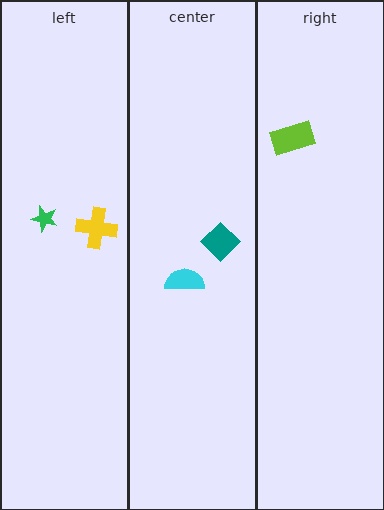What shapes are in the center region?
The teal diamond, the cyan semicircle.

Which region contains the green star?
The left region.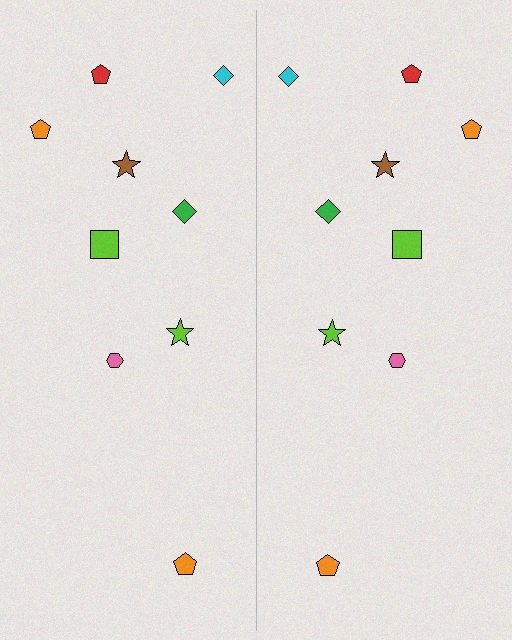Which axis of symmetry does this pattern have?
The pattern has a vertical axis of symmetry running through the center of the image.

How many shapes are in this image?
There are 18 shapes in this image.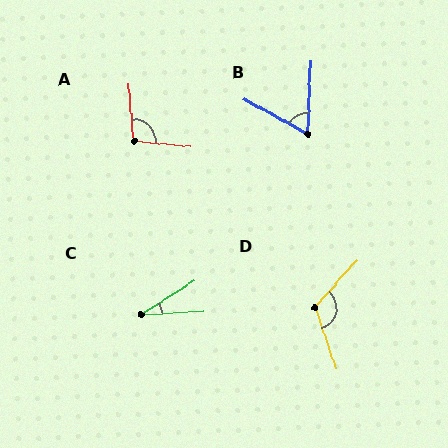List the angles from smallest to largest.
C (29°), B (63°), A (100°), D (120°).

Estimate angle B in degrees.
Approximately 63 degrees.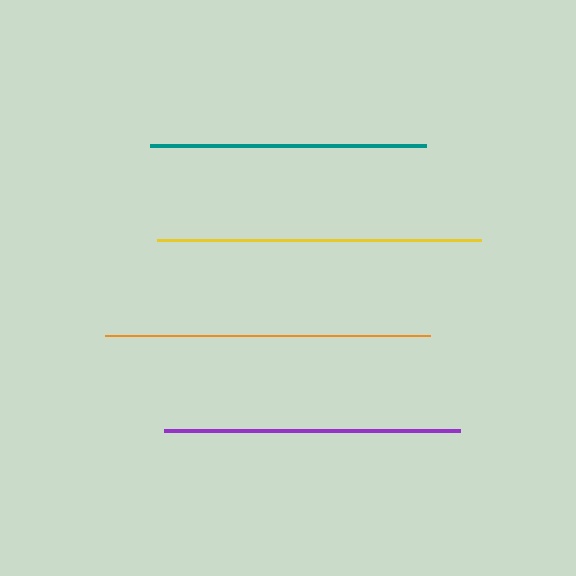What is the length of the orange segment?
The orange segment is approximately 325 pixels long.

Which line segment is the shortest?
The teal line is the shortest at approximately 276 pixels.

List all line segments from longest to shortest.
From longest to shortest: orange, yellow, purple, teal.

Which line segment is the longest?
The orange line is the longest at approximately 325 pixels.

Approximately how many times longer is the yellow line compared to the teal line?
The yellow line is approximately 1.2 times the length of the teal line.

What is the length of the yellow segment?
The yellow segment is approximately 324 pixels long.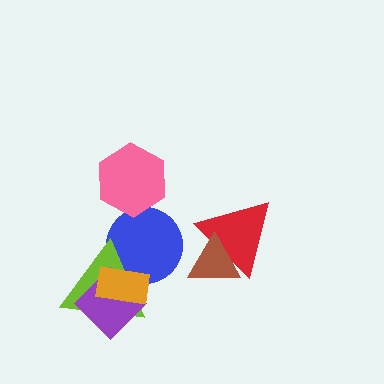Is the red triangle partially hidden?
Yes, it is partially covered by another shape.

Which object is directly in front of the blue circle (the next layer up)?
The pink hexagon is directly in front of the blue circle.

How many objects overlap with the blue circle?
4 objects overlap with the blue circle.